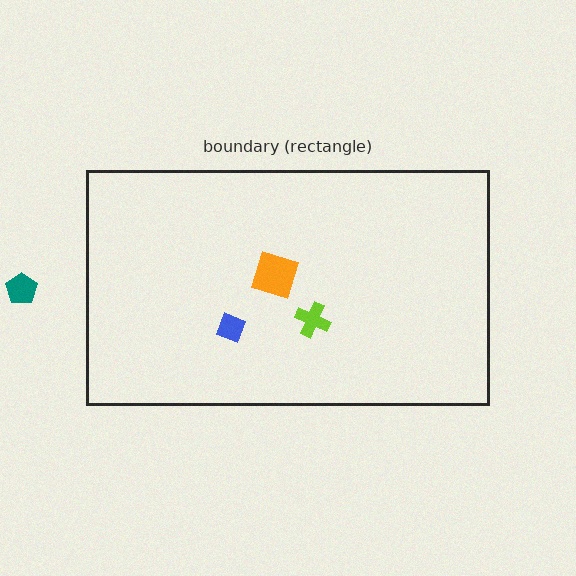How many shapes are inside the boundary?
3 inside, 1 outside.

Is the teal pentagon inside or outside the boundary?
Outside.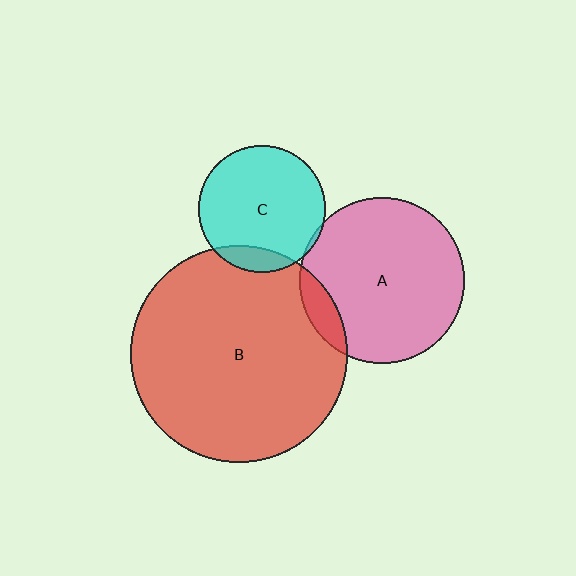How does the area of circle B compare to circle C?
Approximately 3.0 times.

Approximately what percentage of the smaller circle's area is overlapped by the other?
Approximately 5%.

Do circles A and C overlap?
Yes.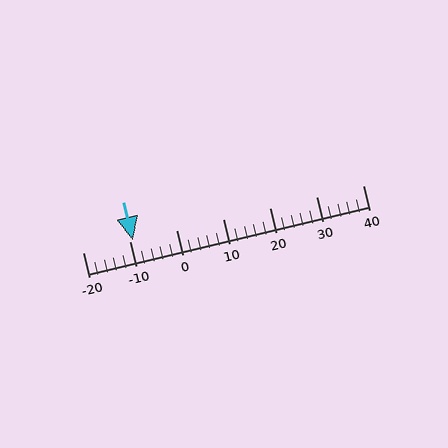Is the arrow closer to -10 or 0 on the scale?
The arrow is closer to -10.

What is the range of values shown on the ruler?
The ruler shows values from -20 to 40.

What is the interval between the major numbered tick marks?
The major tick marks are spaced 10 units apart.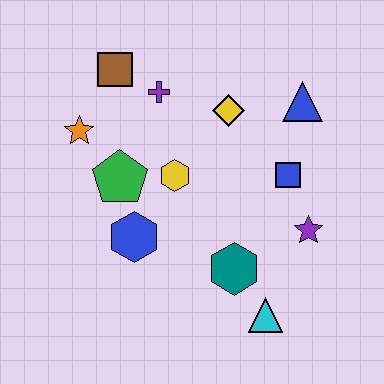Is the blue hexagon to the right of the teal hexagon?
No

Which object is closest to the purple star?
The blue square is closest to the purple star.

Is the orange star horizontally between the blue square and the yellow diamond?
No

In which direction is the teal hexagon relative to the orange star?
The teal hexagon is to the right of the orange star.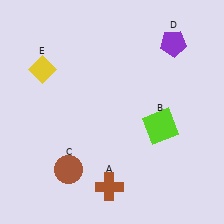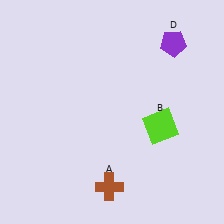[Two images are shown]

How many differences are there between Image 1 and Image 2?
There are 2 differences between the two images.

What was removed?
The yellow diamond (E), the brown circle (C) were removed in Image 2.